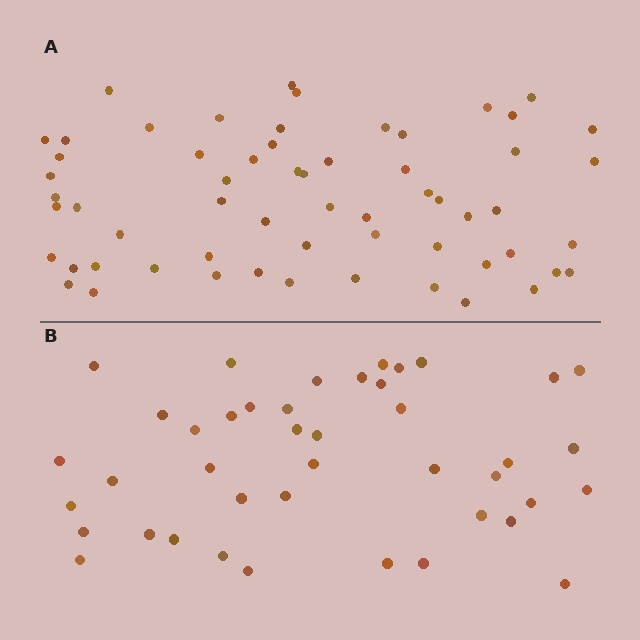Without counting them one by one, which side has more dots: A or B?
Region A (the top region) has more dots.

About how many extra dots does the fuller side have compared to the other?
Region A has approximately 20 more dots than region B.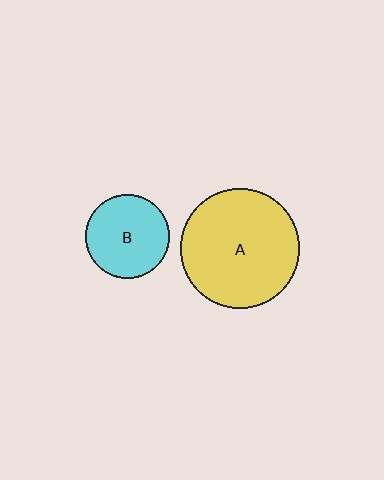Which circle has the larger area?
Circle A (yellow).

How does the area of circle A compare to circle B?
Approximately 2.0 times.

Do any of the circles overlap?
No, none of the circles overlap.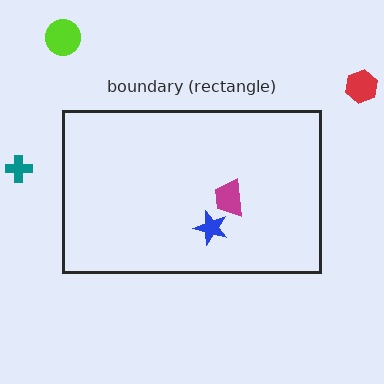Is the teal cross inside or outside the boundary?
Outside.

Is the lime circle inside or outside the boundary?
Outside.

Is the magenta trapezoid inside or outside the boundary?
Inside.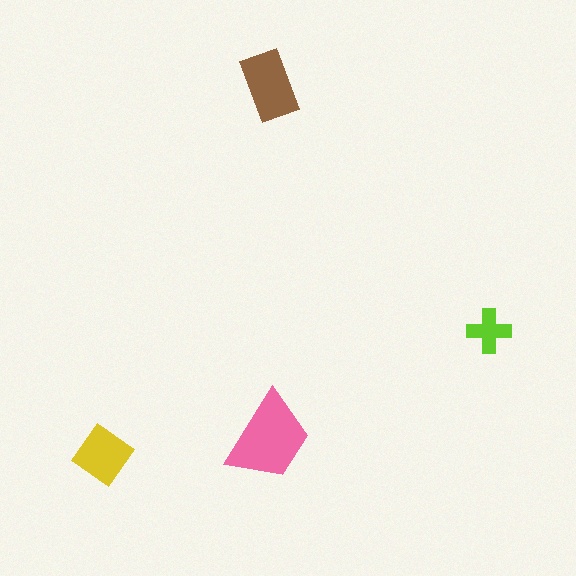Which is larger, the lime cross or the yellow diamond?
The yellow diamond.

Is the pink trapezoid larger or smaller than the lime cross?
Larger.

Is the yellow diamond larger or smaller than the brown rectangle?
Smaller.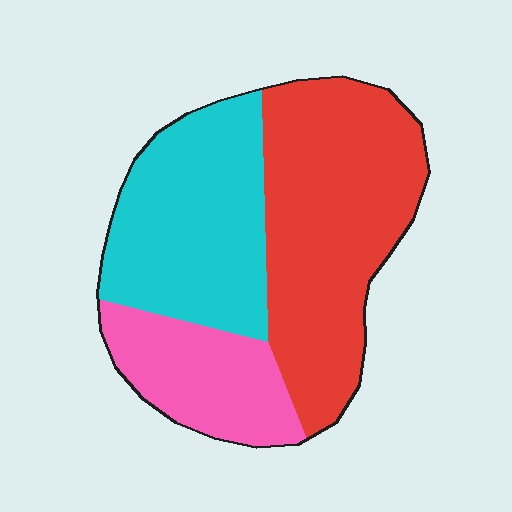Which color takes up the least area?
Pink, at roughly 20%.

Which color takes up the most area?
Red, at roughly 45%.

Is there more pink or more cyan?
Cyan.